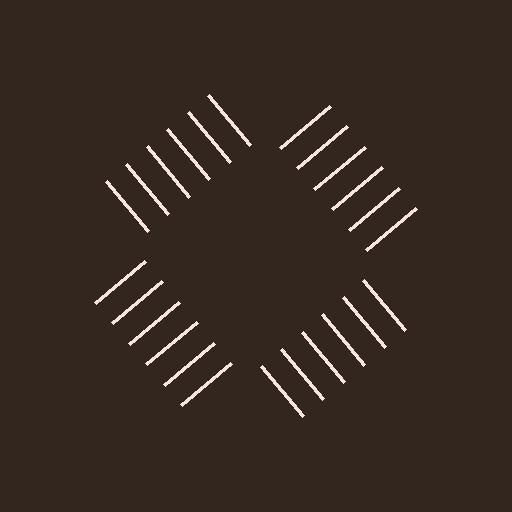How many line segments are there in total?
24 — 6 along each of the 4 edges.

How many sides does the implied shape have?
4 sides — the line-ends trace a square.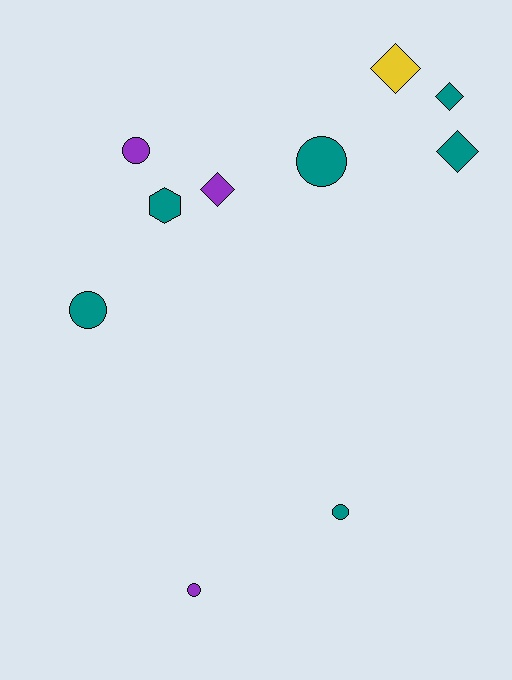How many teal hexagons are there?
There is 1 teal hexagon.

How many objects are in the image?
There are 10 objects.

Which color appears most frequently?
Teal, with 6 objects.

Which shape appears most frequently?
Circle, with 5 objects.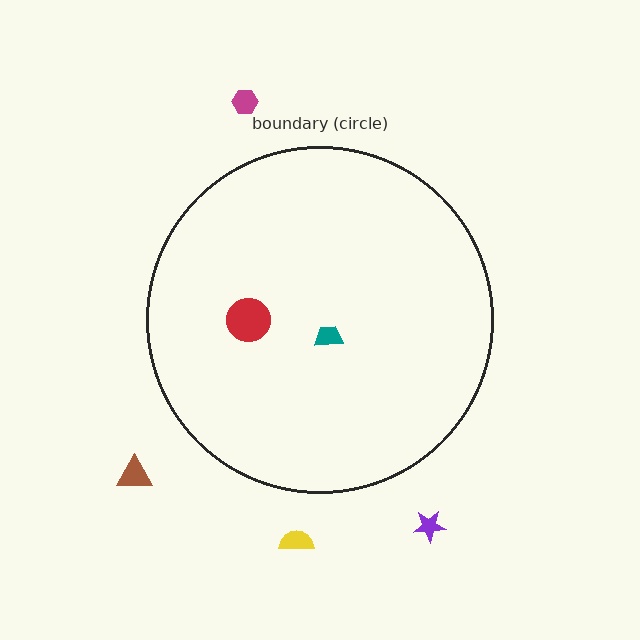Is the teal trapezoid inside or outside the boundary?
Inside.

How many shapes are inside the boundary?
2 inside, 4 outside.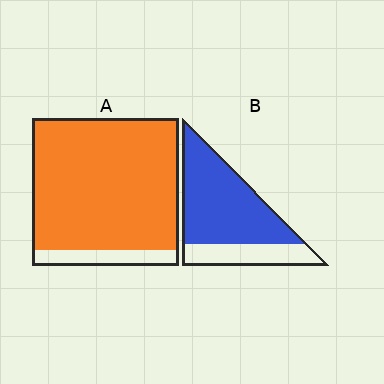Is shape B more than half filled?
Yes.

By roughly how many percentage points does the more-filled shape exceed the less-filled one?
By roughly 15 percentage points (A over B).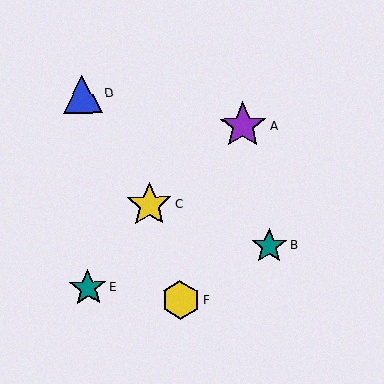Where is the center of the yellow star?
The center of the yellow star is at (149, 205).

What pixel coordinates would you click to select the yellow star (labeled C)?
Click at (149, 205) to select the yellow star C.